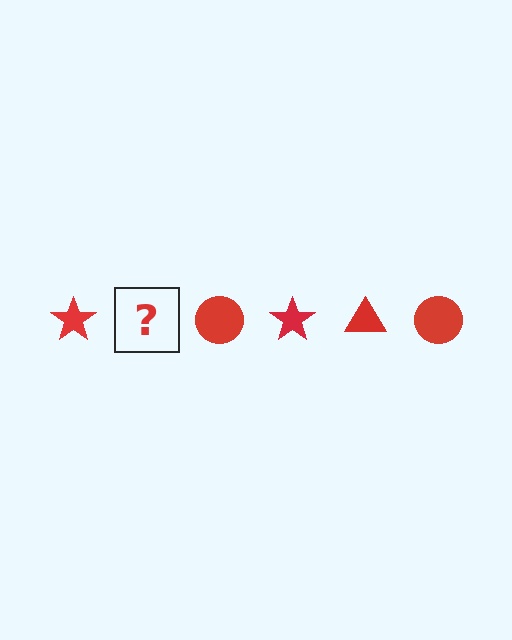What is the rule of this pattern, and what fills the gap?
The rule is that the pattern cycles through star, triangle, circle shapes in red. The gap should be filled with a red triangle.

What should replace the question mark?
The question mark should be replaced with a red triangle.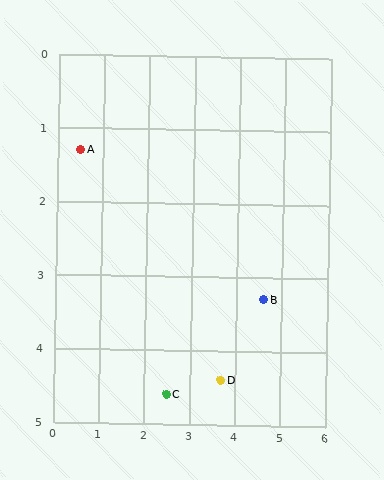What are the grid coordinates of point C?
Point C is at approximately (2.5, 4.6).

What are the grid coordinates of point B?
Point B is at approximately (4.6, 3.3).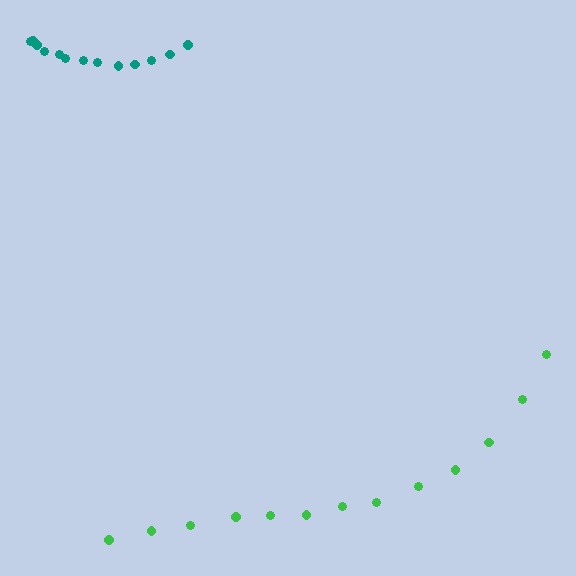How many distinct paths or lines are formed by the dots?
There are 2 distinct paths.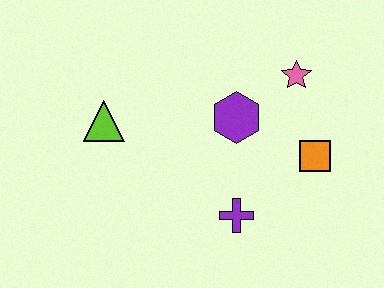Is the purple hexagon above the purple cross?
Yes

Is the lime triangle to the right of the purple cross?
No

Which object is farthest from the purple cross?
The lime triangle is farthest from the purple cross.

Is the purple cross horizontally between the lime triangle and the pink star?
Yes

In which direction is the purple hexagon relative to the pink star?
The purple hexagon is to the left of the pink star.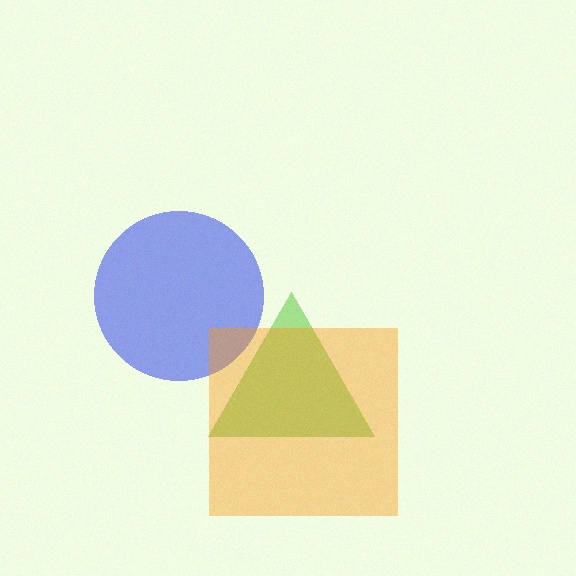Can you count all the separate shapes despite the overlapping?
Yes, there are 3 separate shapes.